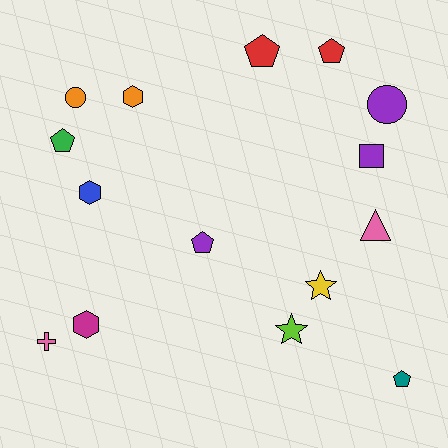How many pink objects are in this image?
There are 2 pink objects.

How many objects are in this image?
There are 15 objects.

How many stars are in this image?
There are 2 stars.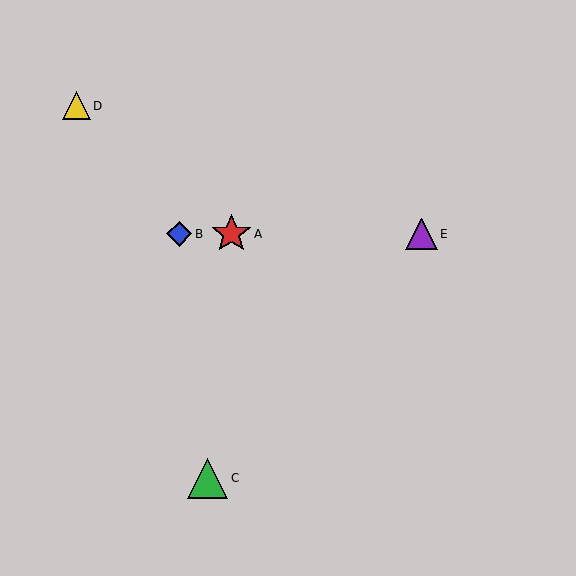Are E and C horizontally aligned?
No, E is at y≈234 and C is at y≈478.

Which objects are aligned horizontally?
Objects A, B, E are aligned horizontally.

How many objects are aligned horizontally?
3 objects (A, B, E) are aligned horizontally.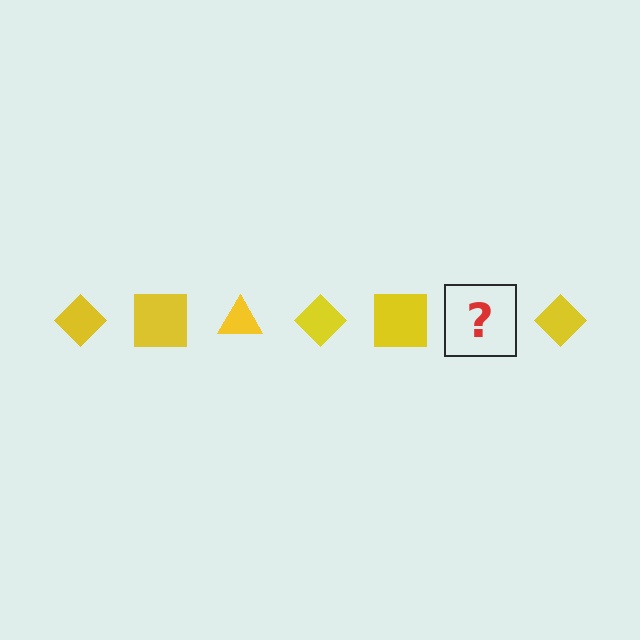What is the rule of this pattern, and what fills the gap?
The rule is that the pattern cycles through diamond, square, triangle shapes in yellow. The gap should be filled with a yellow triangle.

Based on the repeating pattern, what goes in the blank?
The blank should be a yellow triangle.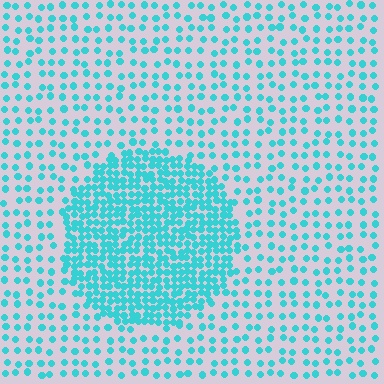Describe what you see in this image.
The image contains small cyan elements arranged at two different densities. A circle-shaped region is visible where the elements are more densely packed than the surrounding area.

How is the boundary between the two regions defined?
The boundary is defined by a change in element density (approximately 2.6x ratio). All elements are the same color, size, and shape.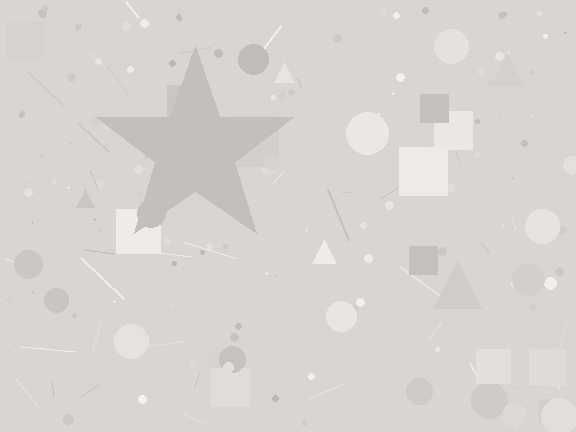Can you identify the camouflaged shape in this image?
The camouflaged shape is a star.